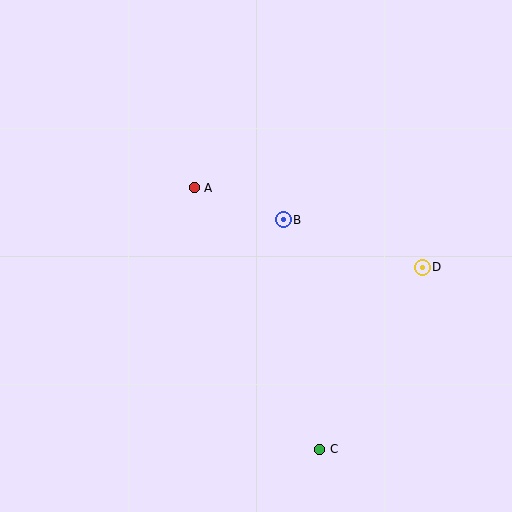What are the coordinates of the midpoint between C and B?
The midpoint between C and B is at (301, 334).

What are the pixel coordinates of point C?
Point C is at (320, 449).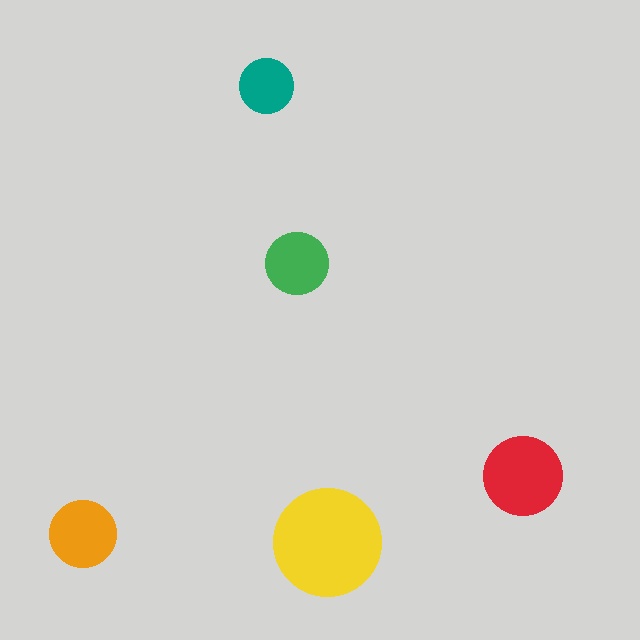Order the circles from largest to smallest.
the yellow one, the red one, the orange one, the green one, the teal one.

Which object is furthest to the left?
The orange circle is leftmost.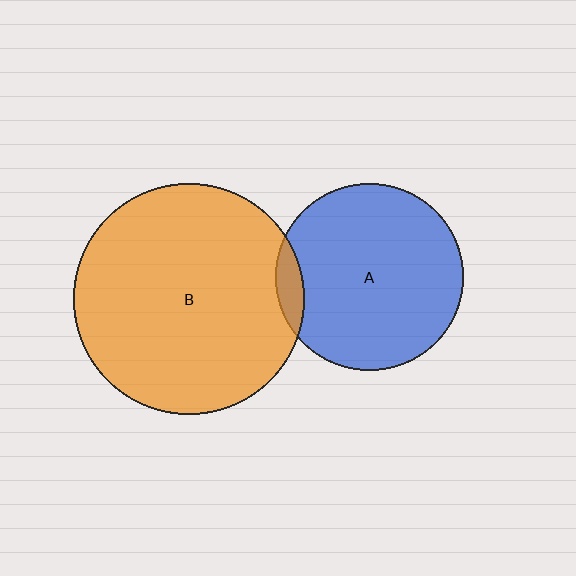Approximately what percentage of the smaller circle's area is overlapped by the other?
Approximately 5%.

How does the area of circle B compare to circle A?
Approximately 1.5 times.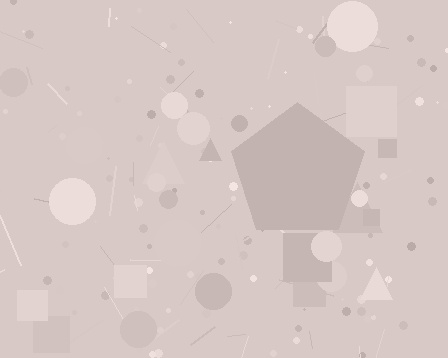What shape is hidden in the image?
A pentagon is hidden in the image.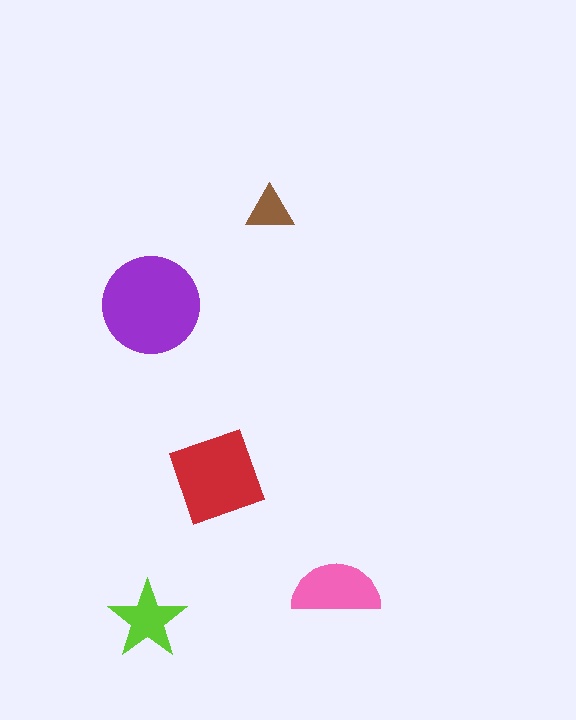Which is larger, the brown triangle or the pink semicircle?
The pink semicircle.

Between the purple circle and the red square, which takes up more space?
The purple circle.